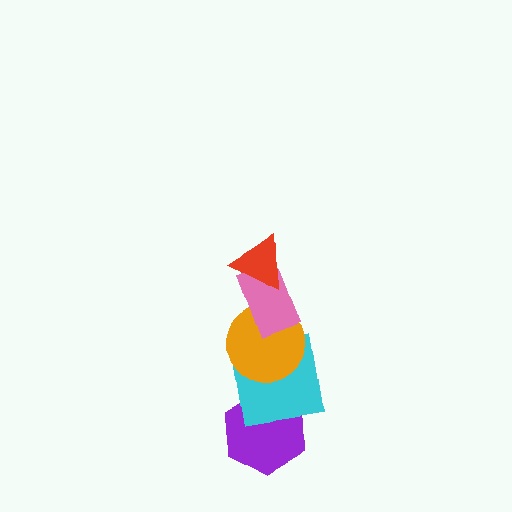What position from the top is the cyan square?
The cyan square is 4th from the top.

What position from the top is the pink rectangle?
The pink rectangle is 2nd from the top.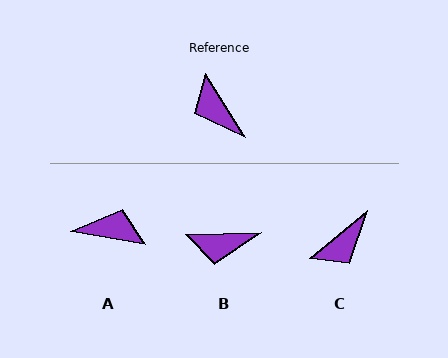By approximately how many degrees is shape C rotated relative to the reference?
Approximately 97 degrees counter-clockwise.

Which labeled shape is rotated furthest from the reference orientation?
A, about 132 degrees away.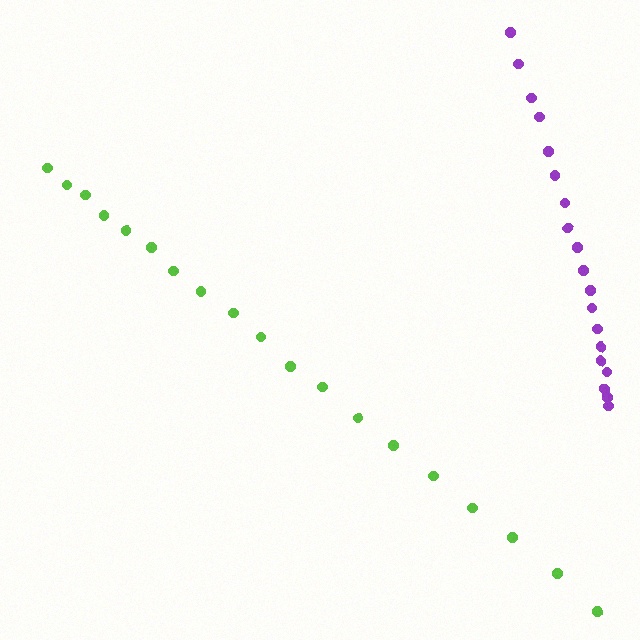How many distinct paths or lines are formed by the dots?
There are 2 distinct paths.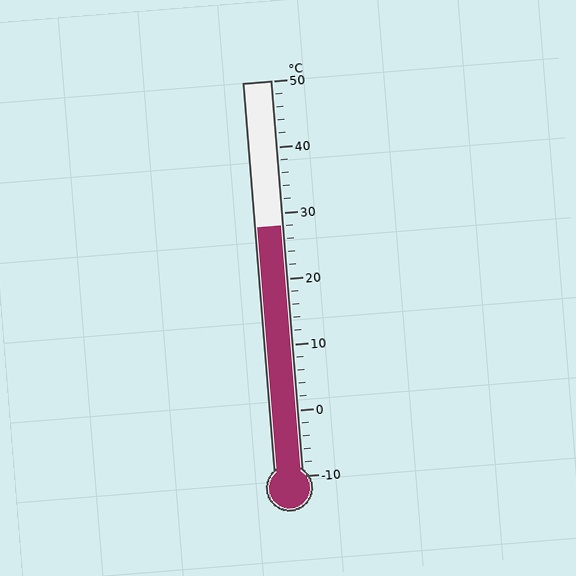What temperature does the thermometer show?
The thermometer shows approximately 28°C.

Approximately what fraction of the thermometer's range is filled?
The thermometer is filled to approximately 65% of its range.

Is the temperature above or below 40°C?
The temperature is below 40°C.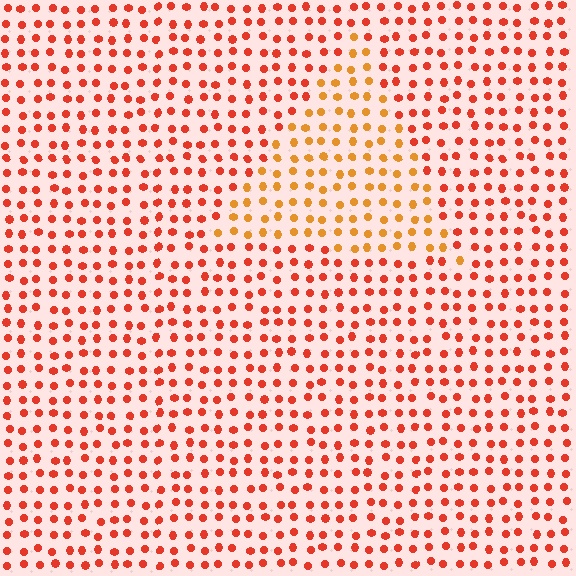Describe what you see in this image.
The image is filled with small red elements in a uniform arrangement. A triangle-shaped region is visible where the elements are tinted to a slightly different hue, forming a subtle color boundary.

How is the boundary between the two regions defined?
The boundary is defined purely by a slight shift in hue (about 29 degrees). Spacing, size, and orientation are identical on both sides.